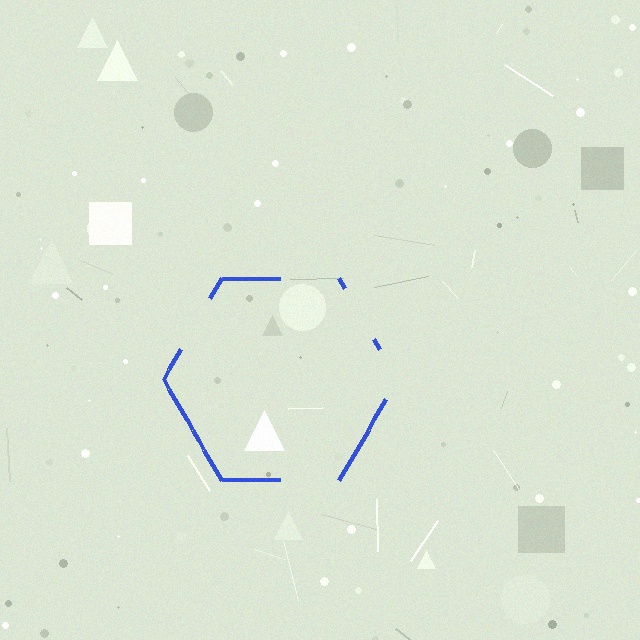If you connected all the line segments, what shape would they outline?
They would outline a hexagon.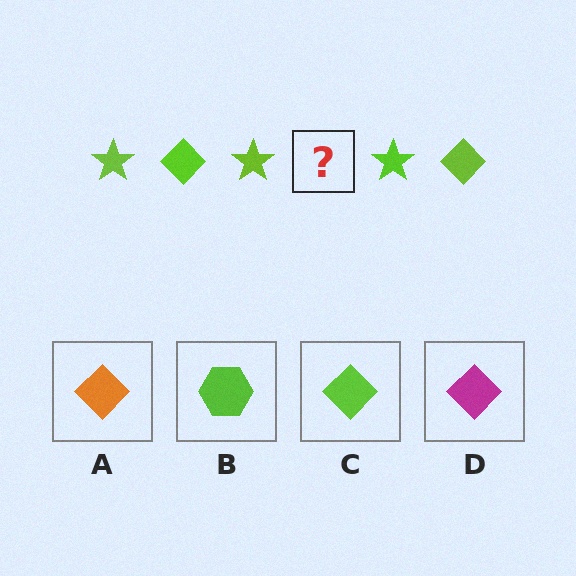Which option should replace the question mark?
Option C.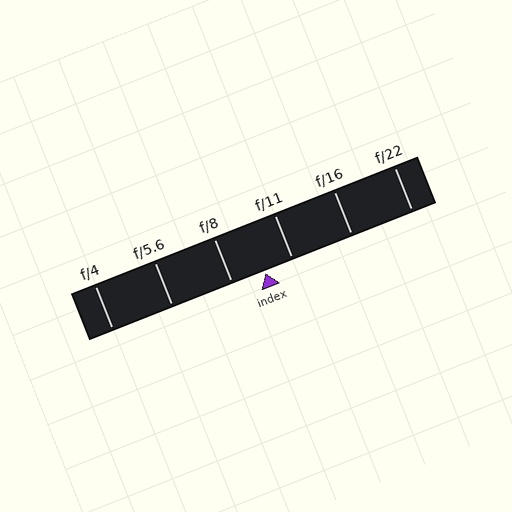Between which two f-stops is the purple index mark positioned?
The index mark is between f/8 and f/11.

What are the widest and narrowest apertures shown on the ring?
The widest aperture shown is f/4 and the narrowest is f/22.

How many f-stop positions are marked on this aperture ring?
There are 6 f-stop positions marked.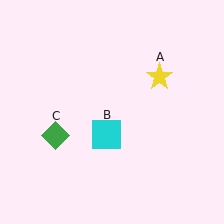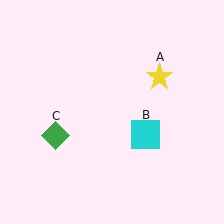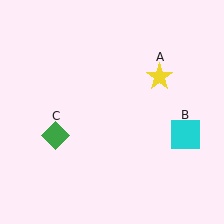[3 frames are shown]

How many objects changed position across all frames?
1 object changed position: cyan square (object B).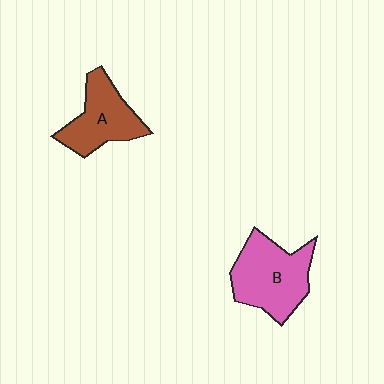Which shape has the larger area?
Shape B (pink).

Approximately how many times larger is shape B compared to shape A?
Approximately 1.3 times.